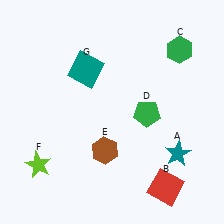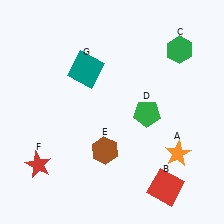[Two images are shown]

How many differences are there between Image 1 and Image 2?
There are 2 differences between the two images.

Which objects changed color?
A changed from teal to orange. F changed from lime to red.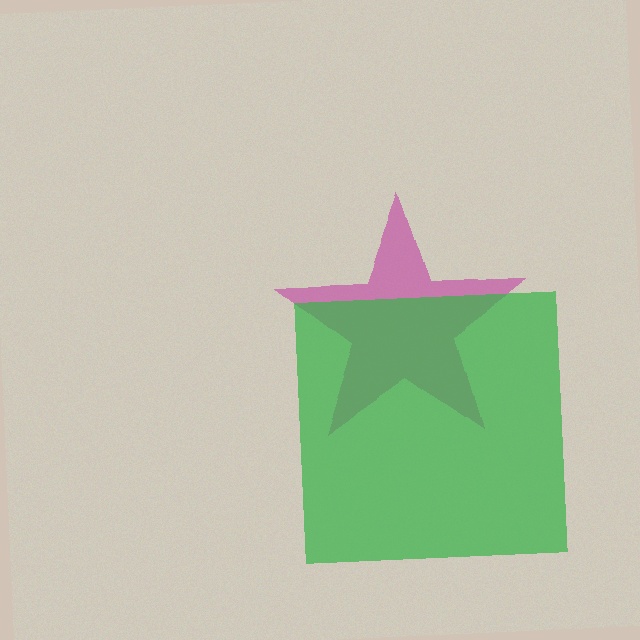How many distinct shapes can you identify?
There are 2 distinct shapes: a magenta star, a green square.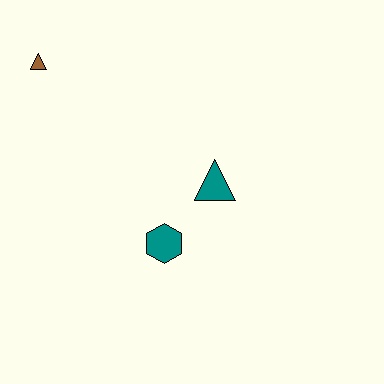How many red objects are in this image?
There are no red objects.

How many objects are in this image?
There are 3 objects.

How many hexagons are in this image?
There is 1 hexagon.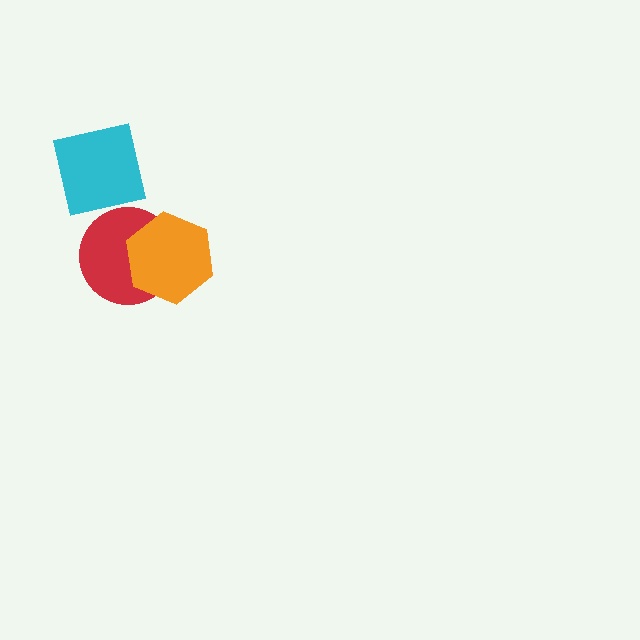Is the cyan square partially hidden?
No, no other shape covers it.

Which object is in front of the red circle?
The orange hexagon is in front of the red circle.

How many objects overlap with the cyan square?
0 objects overlap with the cyan square.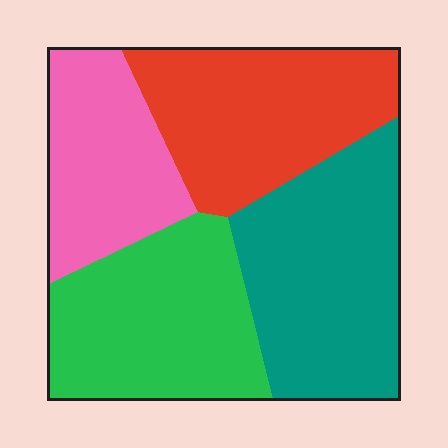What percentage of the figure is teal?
Teal covers 29% of the figure.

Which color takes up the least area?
Pink, at roughly 20%.